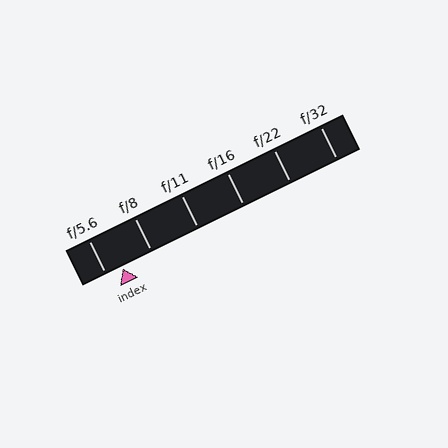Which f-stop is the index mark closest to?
The index mark is closest to f/5.6.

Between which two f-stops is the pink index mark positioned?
The index mark is between f/5.6 and f/8.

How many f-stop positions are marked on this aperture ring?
There are 6 f-stop positions marked.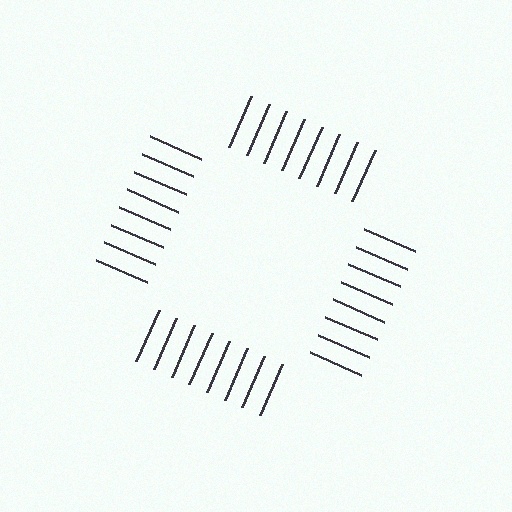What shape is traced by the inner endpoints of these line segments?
An illusory square — the line segments terminate on its edges but no continuous stroke is drawn.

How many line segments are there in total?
32 — 8 along each of the 4 edges.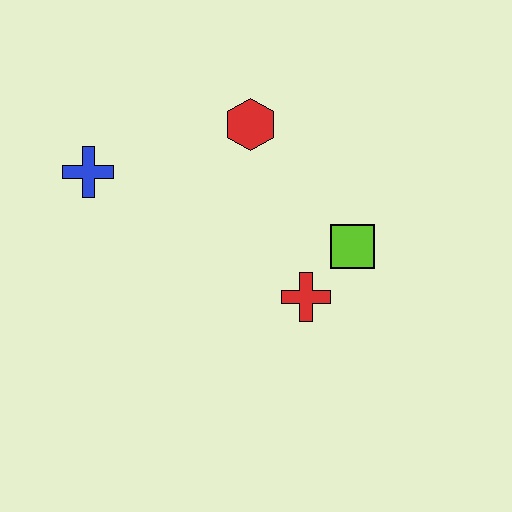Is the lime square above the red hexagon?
No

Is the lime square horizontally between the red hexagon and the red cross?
No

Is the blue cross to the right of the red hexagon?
No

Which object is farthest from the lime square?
The blue cross is farthest from the lime square.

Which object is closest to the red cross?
The lime square is closest to the red cross.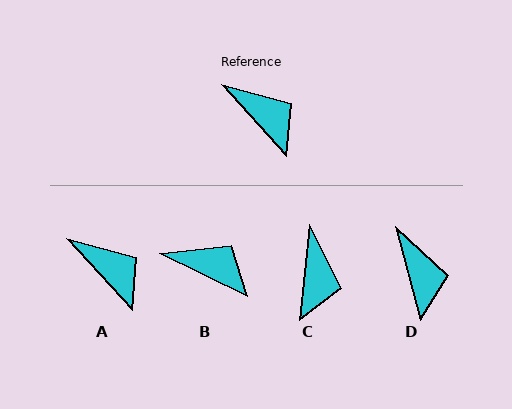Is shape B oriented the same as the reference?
No, it is off by about 22 degrees.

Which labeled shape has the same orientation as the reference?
A.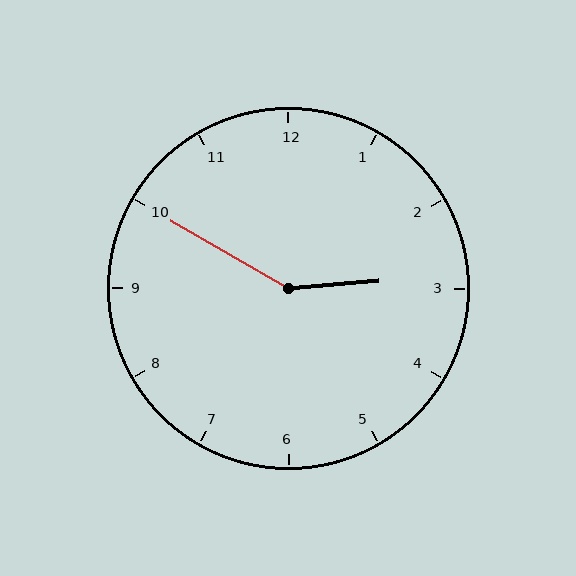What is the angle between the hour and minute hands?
Approximately 145 degrees.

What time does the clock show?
2:50.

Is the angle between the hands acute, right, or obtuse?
It is obtuse.